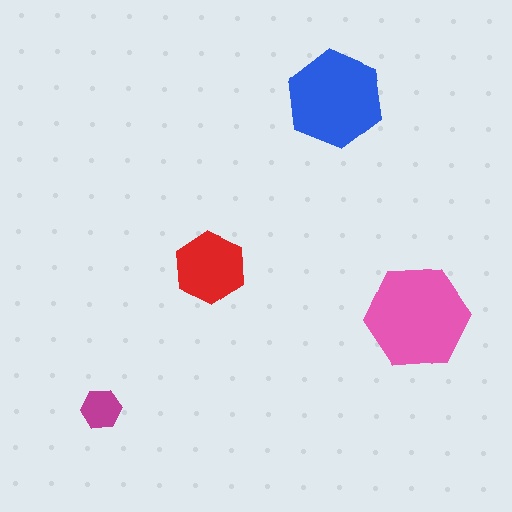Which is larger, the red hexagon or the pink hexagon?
The pink one.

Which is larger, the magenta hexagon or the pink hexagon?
The pink one.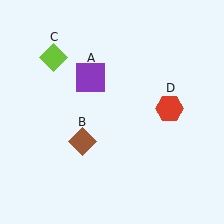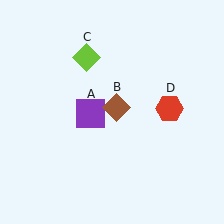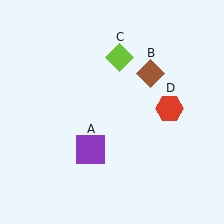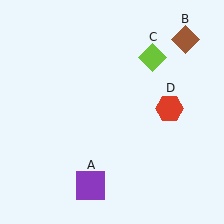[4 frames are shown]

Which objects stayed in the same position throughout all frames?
Red hexagon (object D) remained stationary.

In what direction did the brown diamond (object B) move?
The brown diamond (object B) moved up and to the right.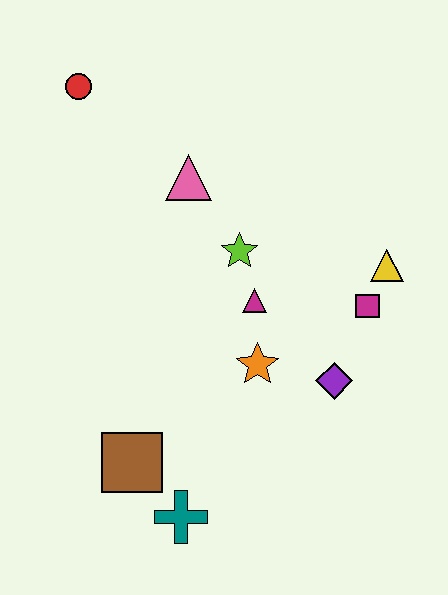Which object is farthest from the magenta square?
The red circle is farthest from the magenta square.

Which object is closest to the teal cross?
The brown square is closest to the teal cross.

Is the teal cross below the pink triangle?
Yes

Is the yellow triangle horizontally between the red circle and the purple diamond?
No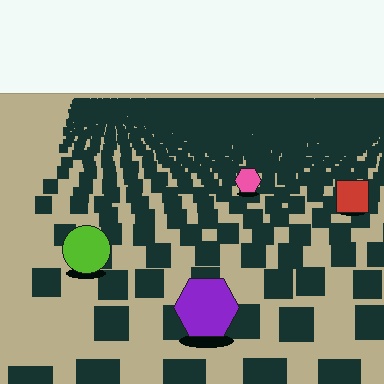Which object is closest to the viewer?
The purple hexagon is closest. The texture marks near it are larger and more spread out.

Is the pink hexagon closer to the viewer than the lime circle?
No. The lime circle is closer — you can tell from the texture gradient: the ground texture is coarser near it.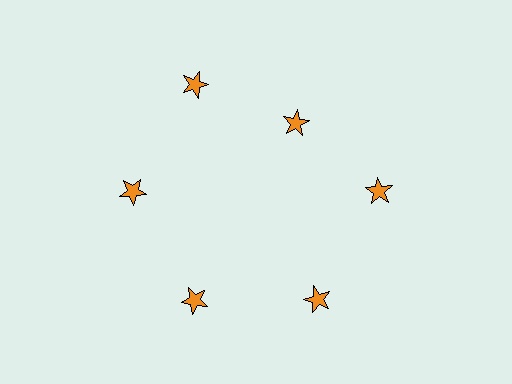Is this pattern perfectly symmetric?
No. The 6 orange stars are arranged in a ring, but one element near the 1 o'clock position is pulled inward toward the center, breaking the 6-fold rotational symmetry.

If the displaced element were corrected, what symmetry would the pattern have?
It would have 6-fold rotational symmetry — the pattern would map onto itself every 60 degrees.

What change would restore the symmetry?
The symmetry would be restored by moving it outward, back onto the ring so that all 6 stars sit at equal angles and equal distance from the center.